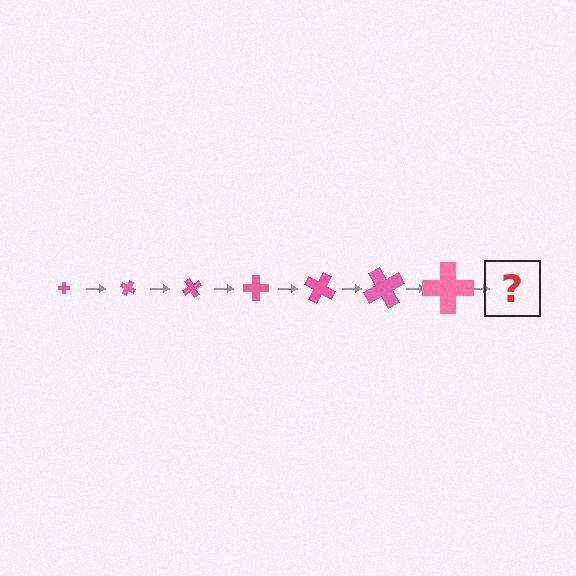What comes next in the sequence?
The next element should be a cross, larger than the previous one and rotated 210 degrees from the start.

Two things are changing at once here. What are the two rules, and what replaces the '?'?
The two rules are that the cross grows larger each step and it rotates 30 degrees each step. The '?' should be a cross, larger than the previous one and rotated 210 degrees from the start.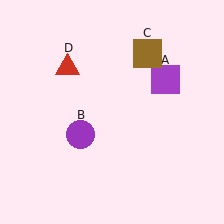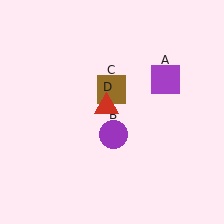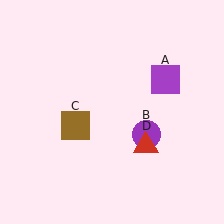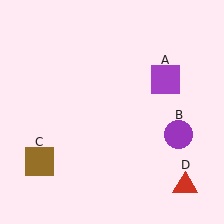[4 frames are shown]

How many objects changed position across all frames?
3 objects changed position: purple circle (object B), brown square (object C), red triangle (object D).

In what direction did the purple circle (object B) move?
The purple circle (object B) moved right.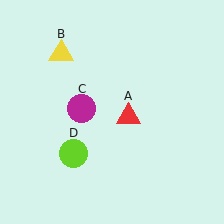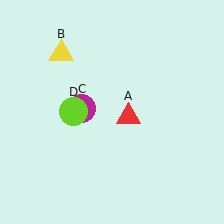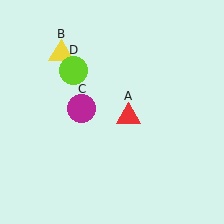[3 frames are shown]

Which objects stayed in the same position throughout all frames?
Red triangle (object A) and yellow triangle (object B) and magenta circle (object C) remained stationary.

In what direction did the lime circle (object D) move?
The lime circle (object D) moved up.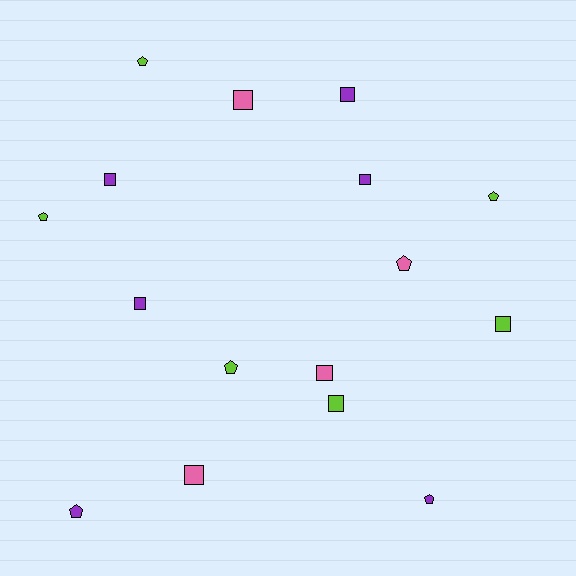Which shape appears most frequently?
Square, with 9 objects.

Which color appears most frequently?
Lime, with 6 objects.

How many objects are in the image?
There are 16 objects.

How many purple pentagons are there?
There are 2 purple pentagons.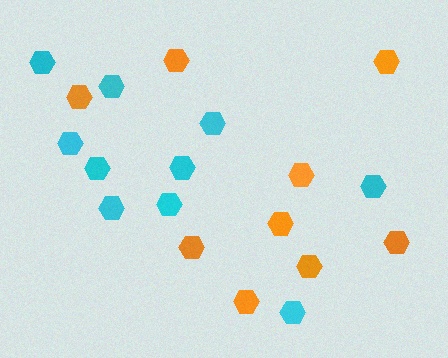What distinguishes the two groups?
There are 2 groups: one group of orange hexagons (9) and one group of cyan hexagons (10).